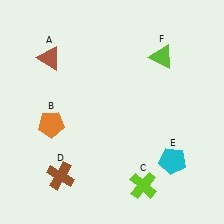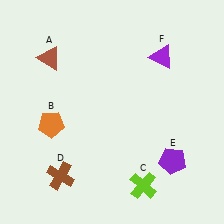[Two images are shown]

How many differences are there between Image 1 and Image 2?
There are 2 differences between the two images.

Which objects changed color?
E changed from cyan to purple. F changed from lime to purple.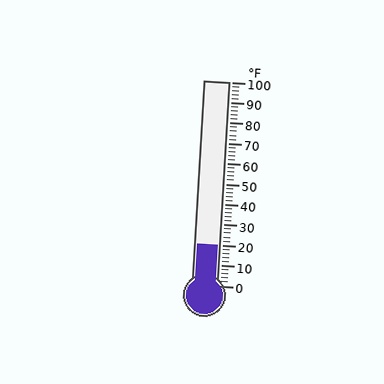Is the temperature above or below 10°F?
The temperature is above 10°F.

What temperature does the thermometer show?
The thermometer shows approximately 20°F.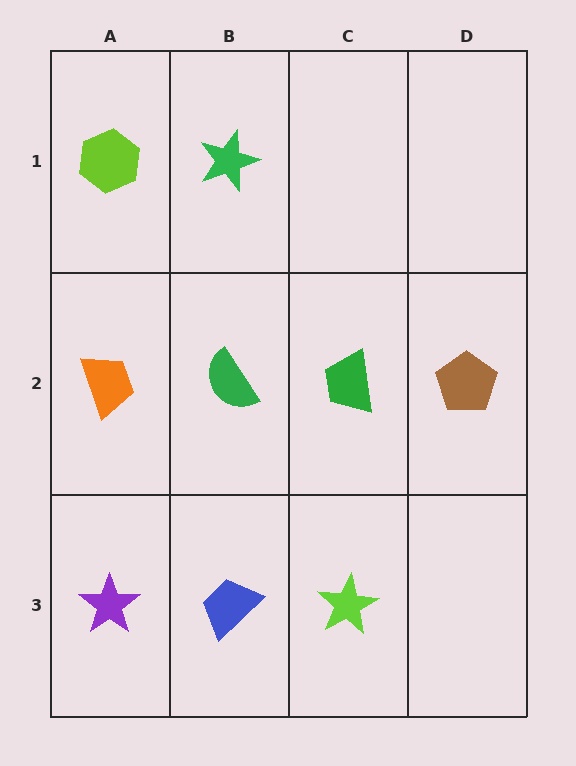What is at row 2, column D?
A brown pentagon.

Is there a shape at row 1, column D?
No, that cell is empty.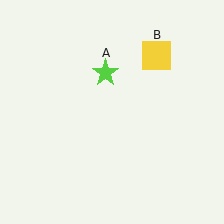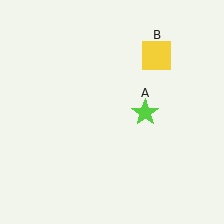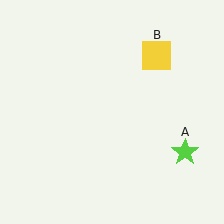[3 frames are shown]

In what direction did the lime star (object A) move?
The lime star (object A) moved down and to the right.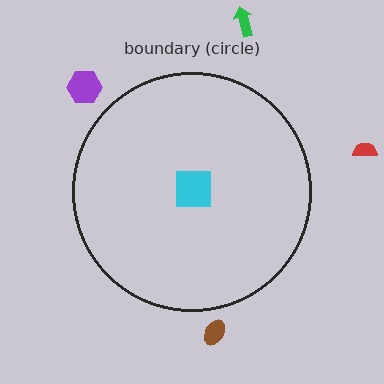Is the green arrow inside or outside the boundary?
Outside.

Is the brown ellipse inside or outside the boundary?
Outside.